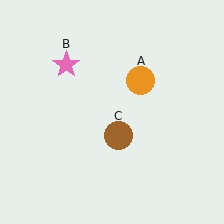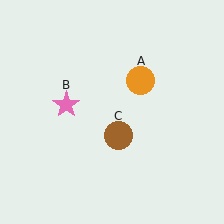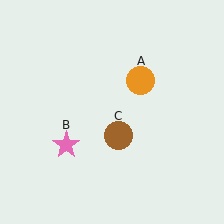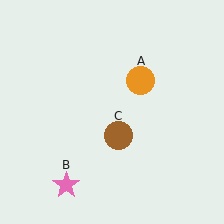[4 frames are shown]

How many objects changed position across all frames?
1 object changed position: pink star (object B).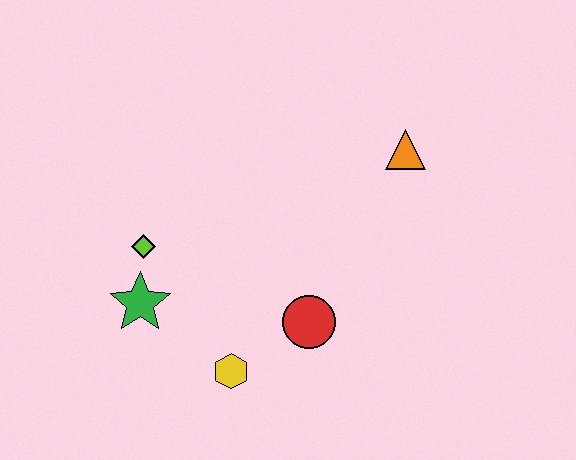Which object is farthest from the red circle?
The orange triangle is farthest from the red circle.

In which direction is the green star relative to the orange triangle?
The green star is to the left of the orange triangle.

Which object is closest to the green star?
The lime diamond is closest to the green star.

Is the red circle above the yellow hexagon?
Yes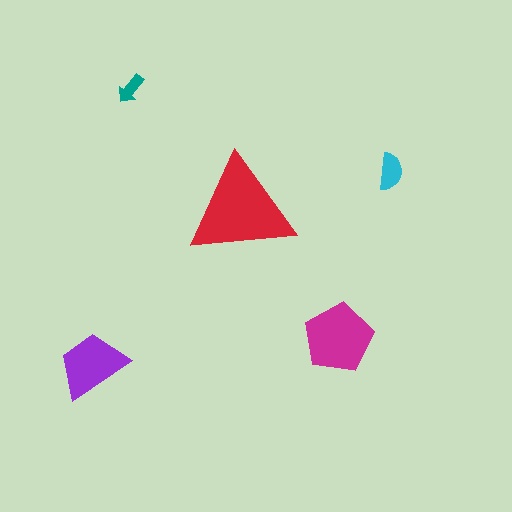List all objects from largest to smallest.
The red triangle, the magenta pentagon, the purple trapezoid, the cyan semicircle, the teal arrow.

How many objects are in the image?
There are 5 objects in the image.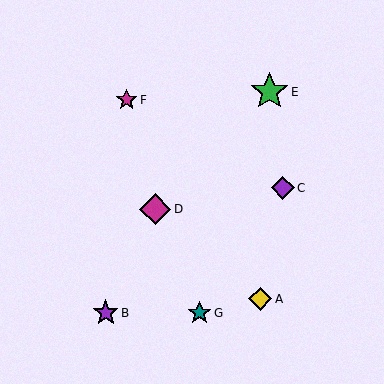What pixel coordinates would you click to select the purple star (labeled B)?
Click at (106, 313) to select the purple star B.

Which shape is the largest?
The green star (labeled E) is the largest.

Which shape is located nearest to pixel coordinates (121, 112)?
The magenta star (labeled F) at (127, 100) is nearest to that location.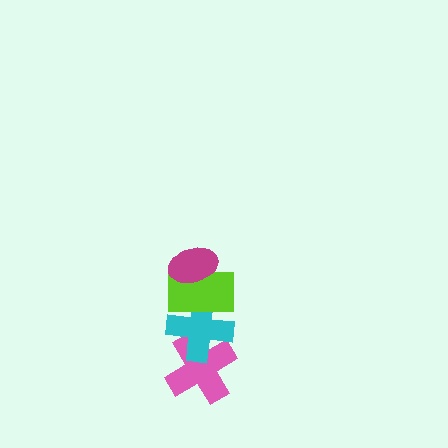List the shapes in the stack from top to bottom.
From top to bottom: the magenta ellipse, the lime rectangle, the cyan cross, the pink cross.